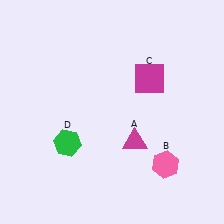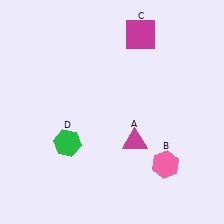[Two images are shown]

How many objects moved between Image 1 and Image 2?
1 object moved between the two images.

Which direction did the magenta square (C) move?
The magenta square (C) moved up.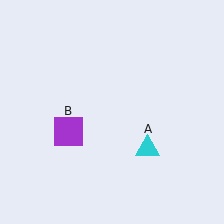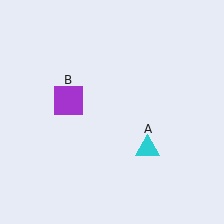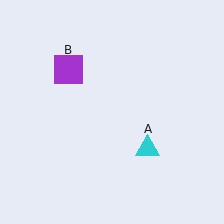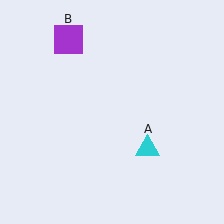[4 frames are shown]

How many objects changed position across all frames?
1 object changed position: purple square (object B).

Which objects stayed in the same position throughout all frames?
Cyan triangle (object A) remained stationary.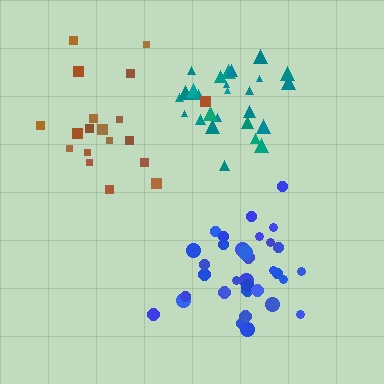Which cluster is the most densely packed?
Blue.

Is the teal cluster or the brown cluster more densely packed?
Teal.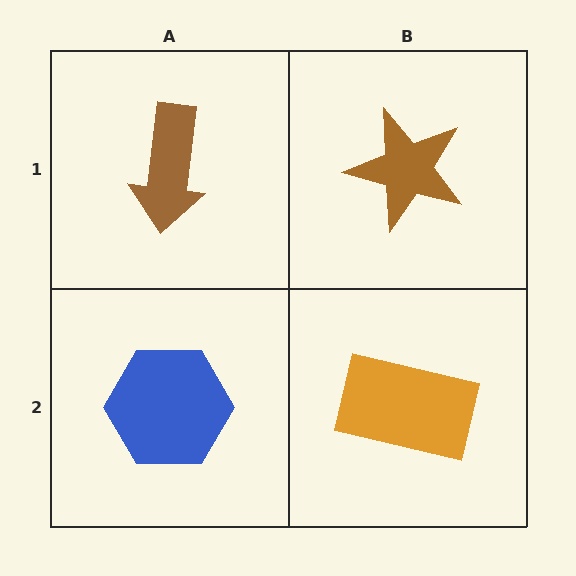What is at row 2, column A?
A blue hexagon.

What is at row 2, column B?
An orange rectangle.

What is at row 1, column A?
A brown arrow.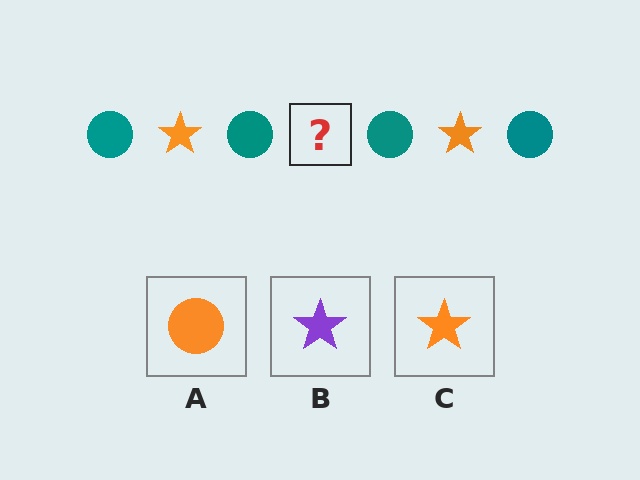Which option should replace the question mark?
Option C.